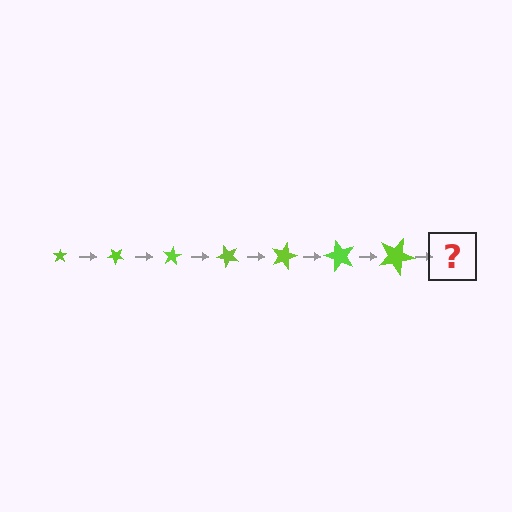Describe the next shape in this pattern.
It should be a star, larger than the previous one and rotated 280 degrees from the start.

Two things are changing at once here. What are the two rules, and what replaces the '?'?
The two rules are that the star grows larger each step and it rotates 40 degrees each step. The '?' should be a star, larger than the previous one and rotated 280 degrees from the start.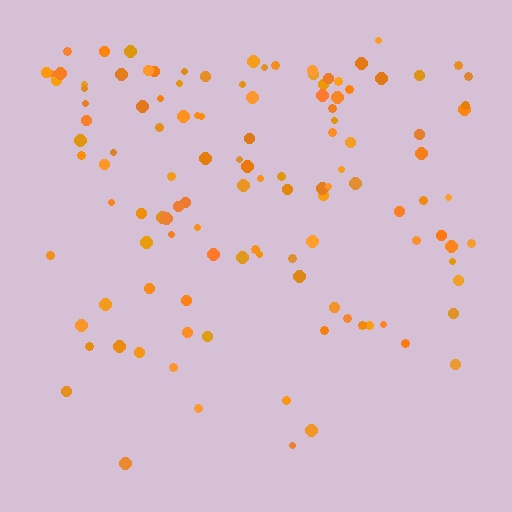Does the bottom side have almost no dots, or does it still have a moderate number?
Still a moderate number, just noticeably fewer than the top.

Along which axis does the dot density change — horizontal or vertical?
Vertical.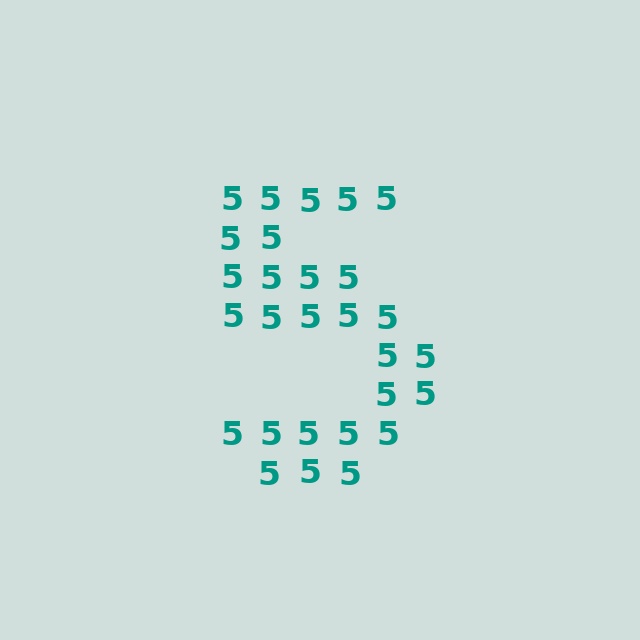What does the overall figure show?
The overall figure shows the digit 5.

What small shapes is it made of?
It is made of small digit 5's.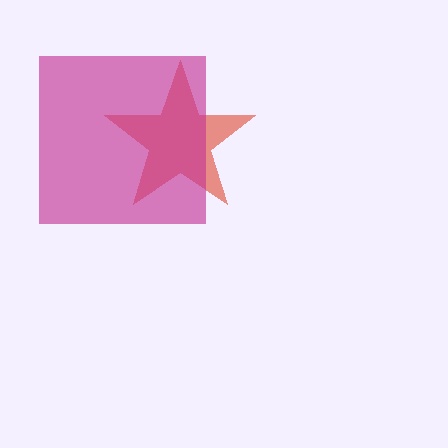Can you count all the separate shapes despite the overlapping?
Yes, there are 2 separate shapes.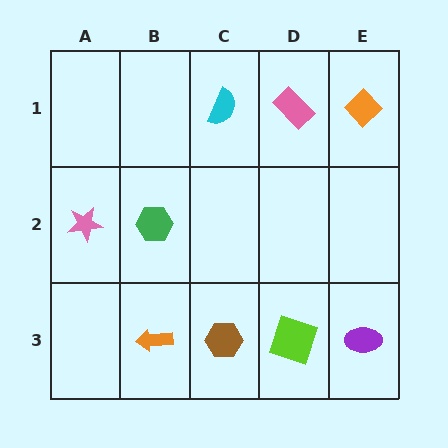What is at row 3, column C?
A brown hexagon.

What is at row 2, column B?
A green hexagon.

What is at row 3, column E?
A purple ellipse.